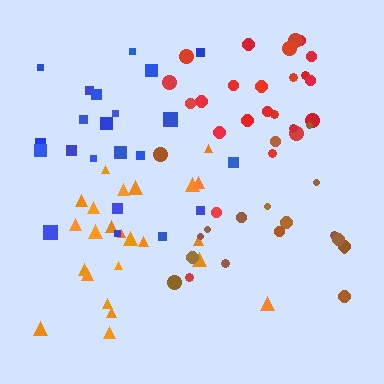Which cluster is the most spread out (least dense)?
Blue.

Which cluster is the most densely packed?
Red.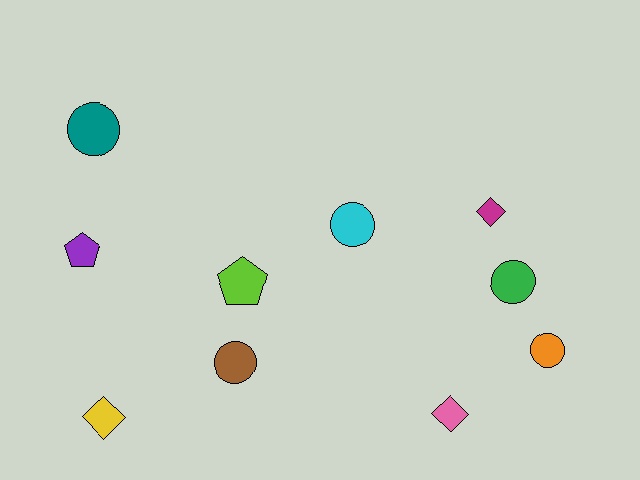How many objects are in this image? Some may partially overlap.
There are 10 objects.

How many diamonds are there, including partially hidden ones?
There are 3 diamonds.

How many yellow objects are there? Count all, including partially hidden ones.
There is 1 yellow object.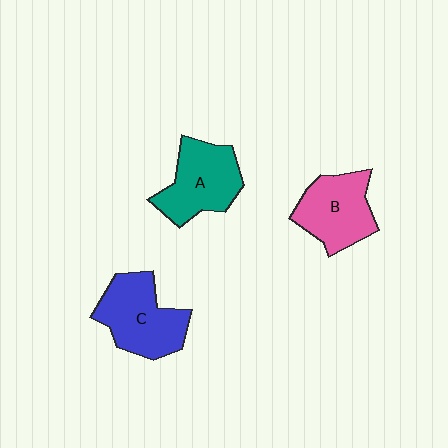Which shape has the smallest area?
Shape B (pink).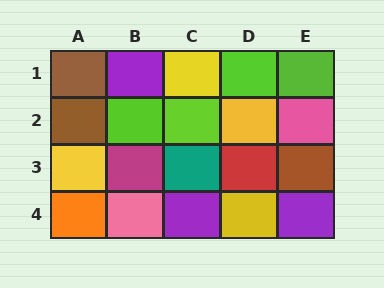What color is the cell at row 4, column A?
Orange.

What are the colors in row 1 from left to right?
Brown, purple, yellow, lime, lime.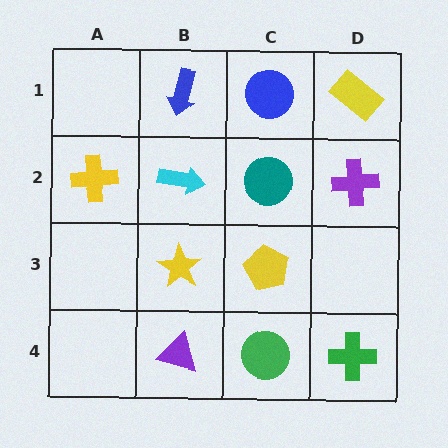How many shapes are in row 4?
3 shapes.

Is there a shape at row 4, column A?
No, that cell is empty.